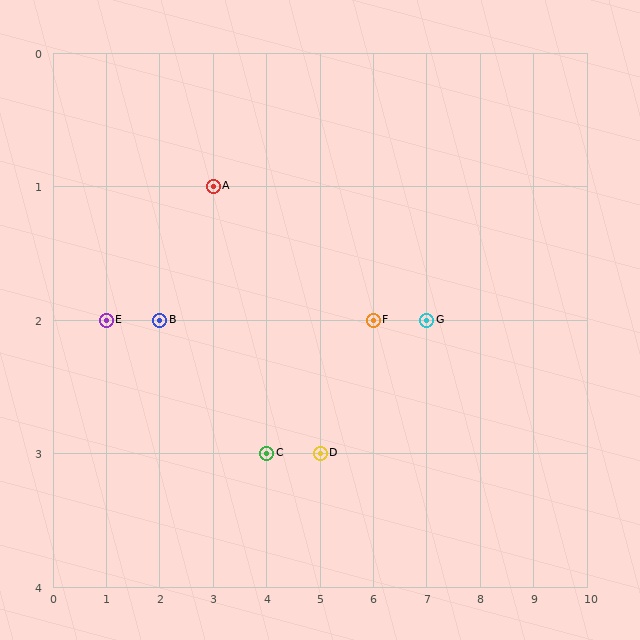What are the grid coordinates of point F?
Point F is at grid coordinates (6, 2).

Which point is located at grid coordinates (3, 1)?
Point A is at (3, 1).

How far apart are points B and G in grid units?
Points B and G are 5 columns apart.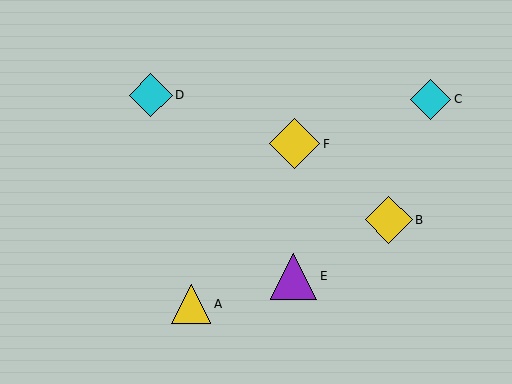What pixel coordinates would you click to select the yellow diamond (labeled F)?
Click at (295, 144) to select the yellow diamond F.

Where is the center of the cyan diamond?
The center of the cyan diamond is at (430, 99).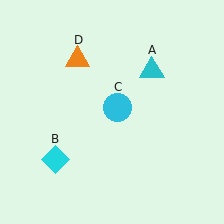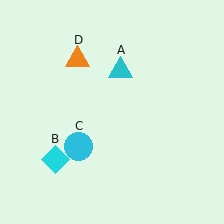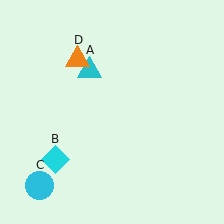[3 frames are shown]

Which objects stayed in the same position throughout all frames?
Cyan diamond (object B) and orange triangle (object D) remained stationary.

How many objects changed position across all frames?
2 objects changed position: cyan triangle (object A), cyan circle (object C).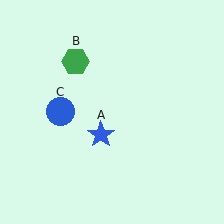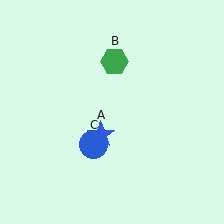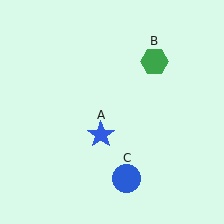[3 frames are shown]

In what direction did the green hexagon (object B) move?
The green hexagon (object B) moved right.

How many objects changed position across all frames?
2 objects changed position: green hexagon (object B), blue circle (object C).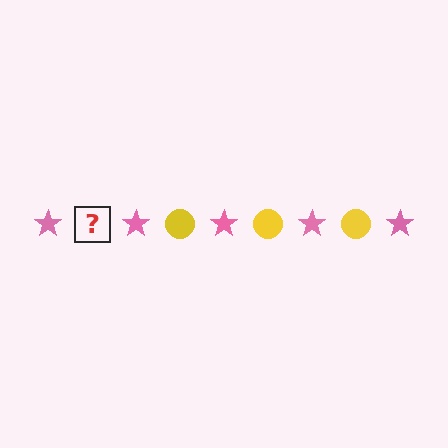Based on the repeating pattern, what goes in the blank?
The blank should be a yellow circle.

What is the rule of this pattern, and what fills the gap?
The rule is that the pattern alternates between pink star and yellow circle. The gap should be filled with a yellow circle.